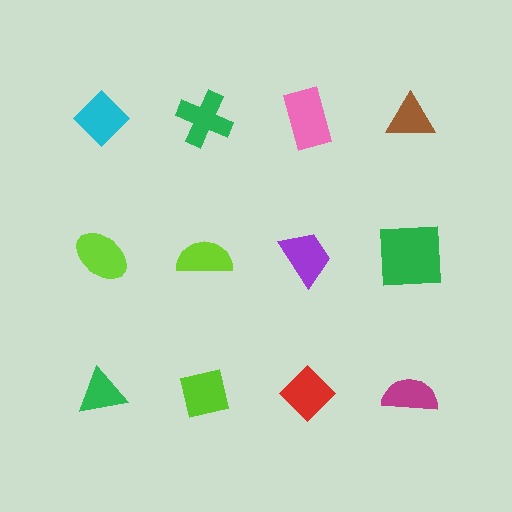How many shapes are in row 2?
4 shapes.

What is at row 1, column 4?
A brown triangle.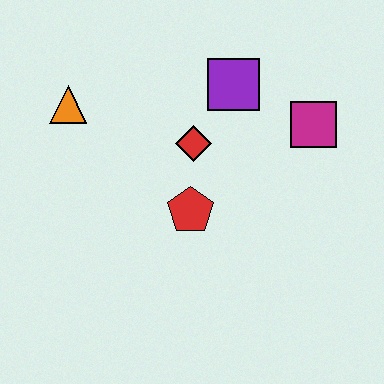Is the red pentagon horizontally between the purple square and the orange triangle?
Yes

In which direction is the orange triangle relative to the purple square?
The orange triangle is to the left of the purple square.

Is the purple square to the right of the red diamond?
Yes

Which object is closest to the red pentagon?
The red diamond is closest to the red pentagon.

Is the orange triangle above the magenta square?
Yes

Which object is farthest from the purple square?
The orange triangle is farthest from the purple square.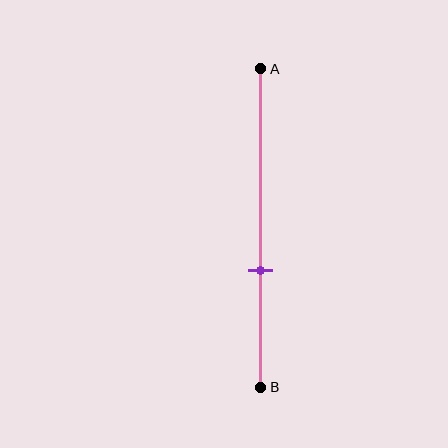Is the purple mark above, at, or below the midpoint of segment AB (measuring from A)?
The purple mark is below the midpoint of segment AB.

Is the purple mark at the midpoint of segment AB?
No, the mark is at about 65% from A, not at the 50% midpoint.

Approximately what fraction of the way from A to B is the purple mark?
The purple mark is approximately 65% of the way from A to B.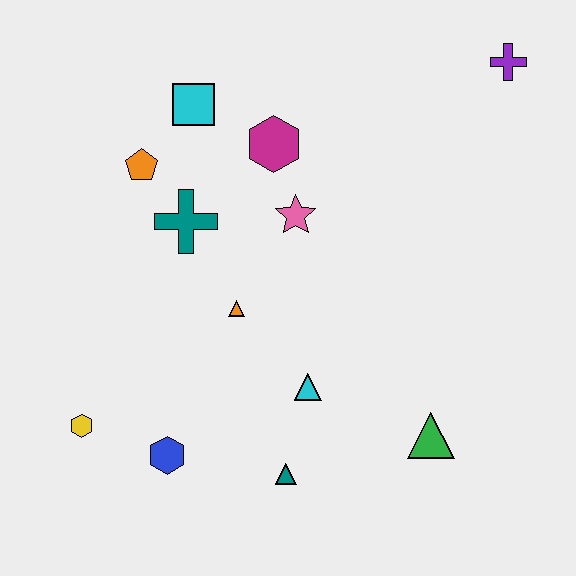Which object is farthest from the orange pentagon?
The green triangle is farthest from the orange pentagon.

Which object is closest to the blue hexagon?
The yellow hexagon is closest to the blue hexagon.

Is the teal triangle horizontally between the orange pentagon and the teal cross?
No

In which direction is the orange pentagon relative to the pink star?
The orange pentagon is to the left of the pink star.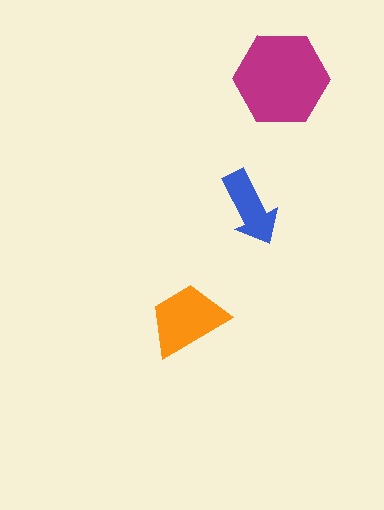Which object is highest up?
The magenta hexagon is topmost.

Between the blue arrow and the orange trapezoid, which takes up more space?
The orange trapezoid.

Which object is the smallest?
The blue arrow.